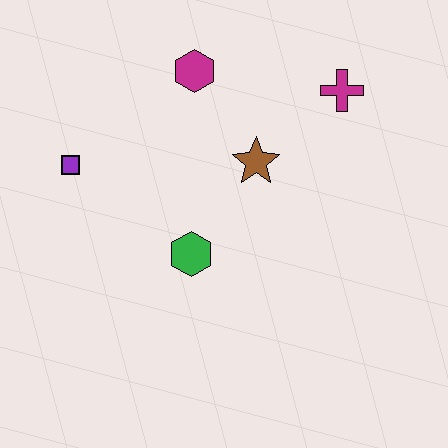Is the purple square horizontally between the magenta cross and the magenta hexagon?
No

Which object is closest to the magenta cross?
The brown star is closest to the magenta cross.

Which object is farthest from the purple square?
The magenta cross is farthest from the purple square.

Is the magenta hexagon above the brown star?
Yes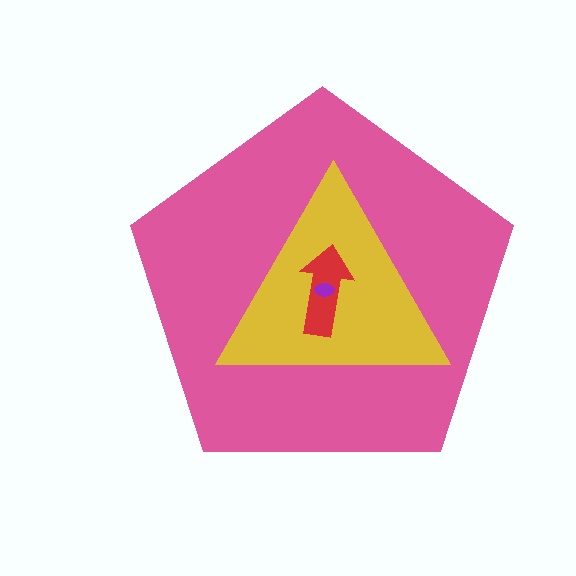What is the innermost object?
The purple ellipse.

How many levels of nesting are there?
4.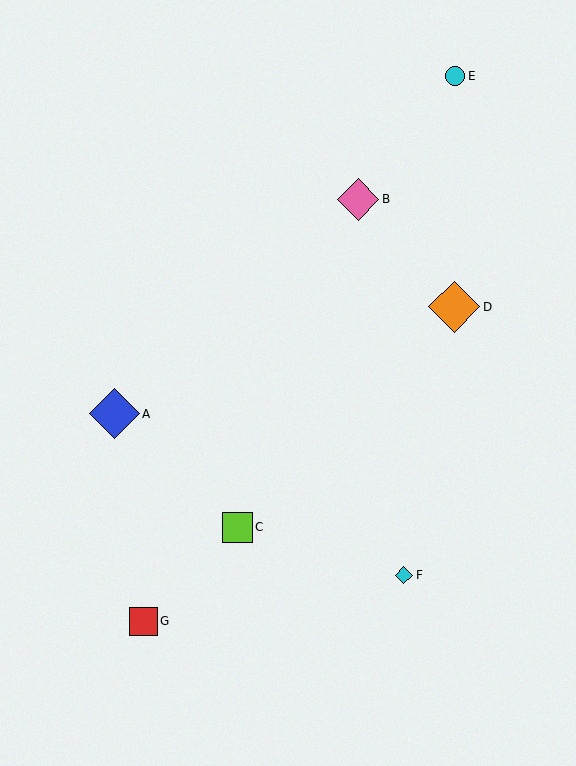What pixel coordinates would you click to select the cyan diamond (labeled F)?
Click at (404, 575) to select the cyan diamond F.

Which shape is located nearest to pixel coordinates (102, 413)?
The blue diamond (labeled A) at (115, 414) is nearest to that location.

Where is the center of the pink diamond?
The center of the pink diamond is at (358, 199).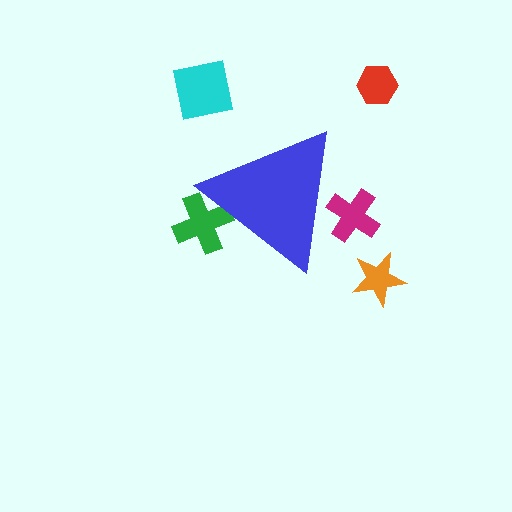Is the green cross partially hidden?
Yes, the green cross is partially hidden behind the blue triangle.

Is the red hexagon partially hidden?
No, the red hexagon is fully visible.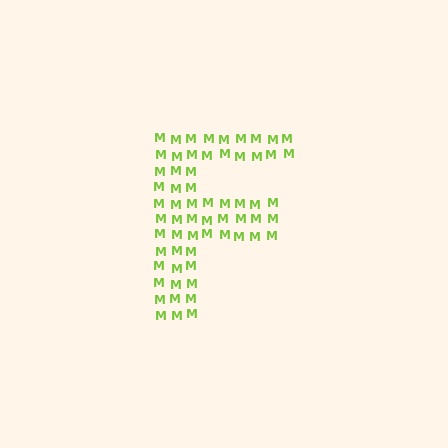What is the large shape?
The large shape is the letter F.